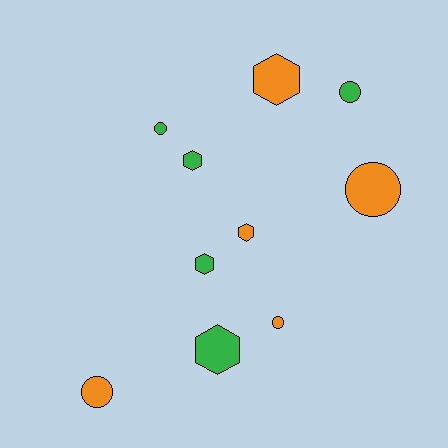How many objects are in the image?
There are 10 objects.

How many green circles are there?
There are 2 green circles.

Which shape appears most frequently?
Circle, with 5 objects.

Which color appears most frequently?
Green, with 5 objects.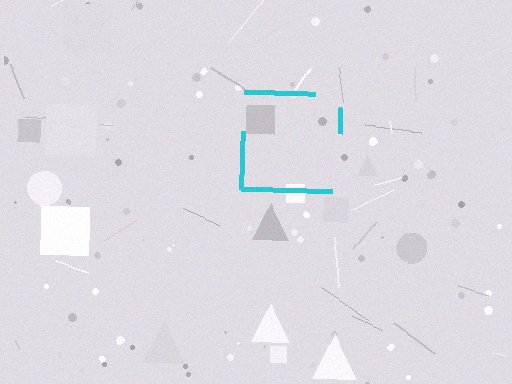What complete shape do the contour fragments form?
The contour fragments form a square.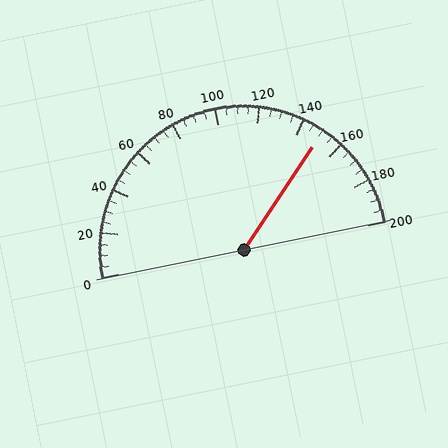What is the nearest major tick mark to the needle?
The nearest major tick mark is 160.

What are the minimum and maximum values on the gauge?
The gauge ranges from 0 to 200.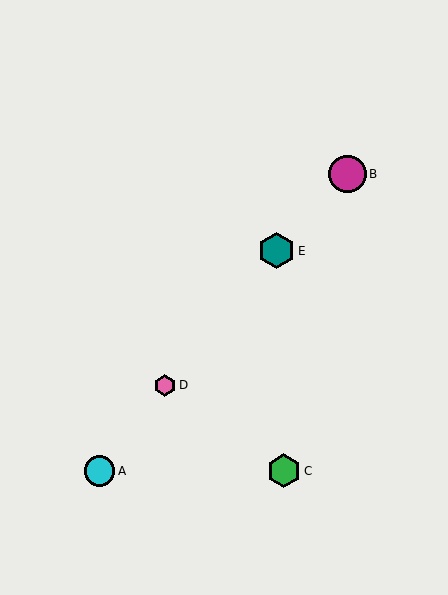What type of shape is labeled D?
Shape D is a pink hexagon.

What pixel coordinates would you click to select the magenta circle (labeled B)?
Click at (347, 174) to select the magenta circle B.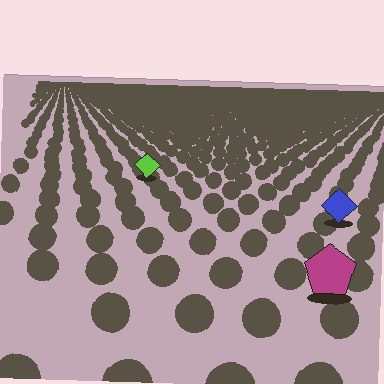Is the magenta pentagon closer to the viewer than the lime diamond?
Yes. The magenta pentagon is closer — you can tell from the texture gradient: the ground texture is coarser near it.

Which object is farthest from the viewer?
The lime diamond is farthest from the viewer. It appears smaller and the ground texture around it is denser.